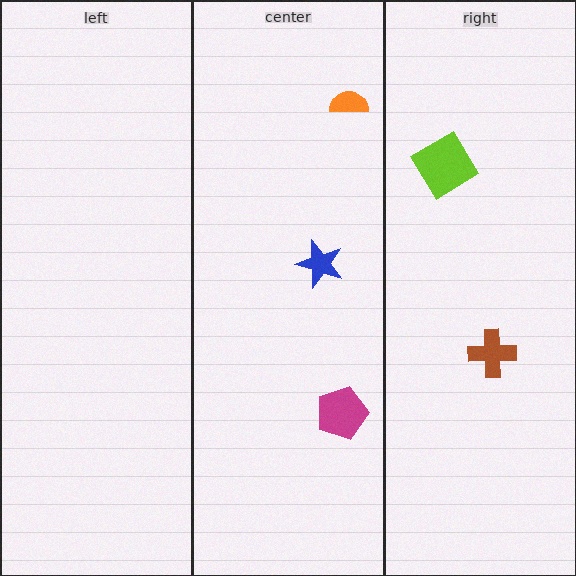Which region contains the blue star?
The center region.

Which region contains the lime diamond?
The right region.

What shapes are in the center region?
The orange semicircle, the magenta pentagon, the blue star.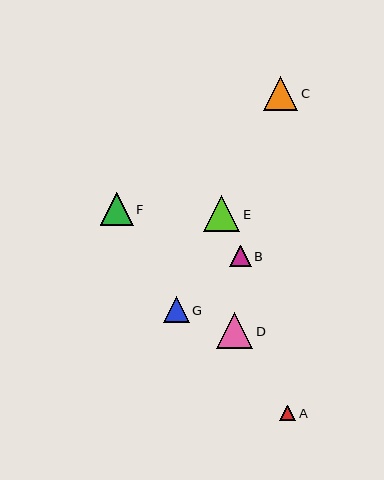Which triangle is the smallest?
Triangle A is the smallest with a size of approximately 16 pixels.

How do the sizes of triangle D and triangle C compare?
Triangle D and triangle C are approximately the same size.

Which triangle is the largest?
Triangle D is the largest with a size of approximately 36 pixels.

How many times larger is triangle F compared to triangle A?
Triangle F is approximately 2.1 times the size of triangle A.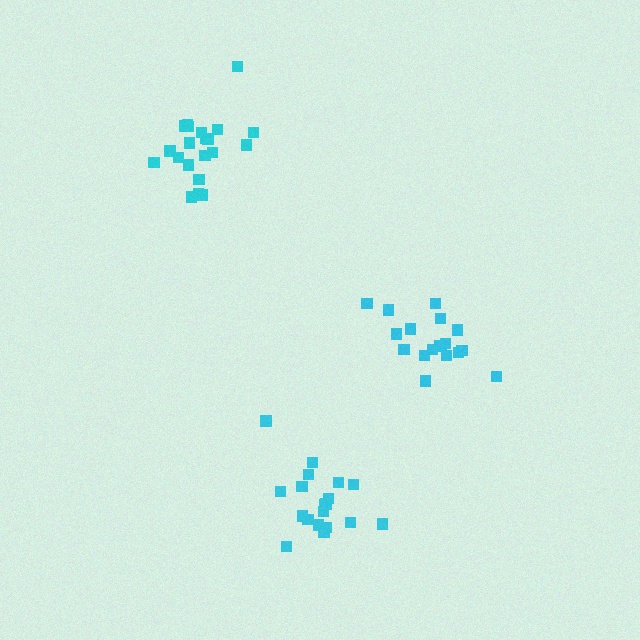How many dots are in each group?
Group 1: 21 dots, Group 2: 19 dots, Group 3: 18 dots (58 total).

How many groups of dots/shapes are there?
There are 3 groups.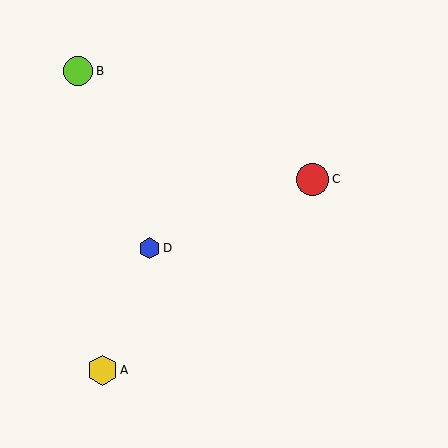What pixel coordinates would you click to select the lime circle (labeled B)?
Click at (78, 71) to select the lime circle B.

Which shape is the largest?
The red circle (labeled C) is the largest.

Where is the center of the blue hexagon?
The center of the blue hexagon is at (149, 248).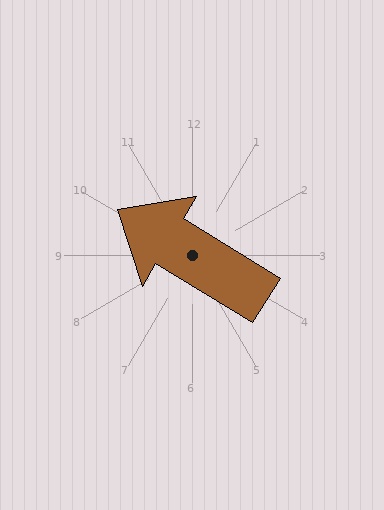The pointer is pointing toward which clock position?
Roughly 10 o'clock.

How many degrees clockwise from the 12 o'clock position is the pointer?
Approximately 301 degrees.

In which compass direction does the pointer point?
Northwest.